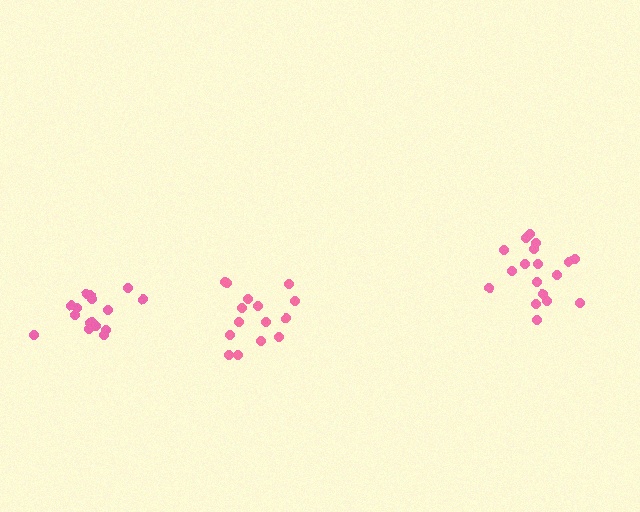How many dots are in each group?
Group 1: 18 dots, Group 2: 15 dots, Group 3: 16 dots (49 total).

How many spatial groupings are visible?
There are 3 spatial groupings.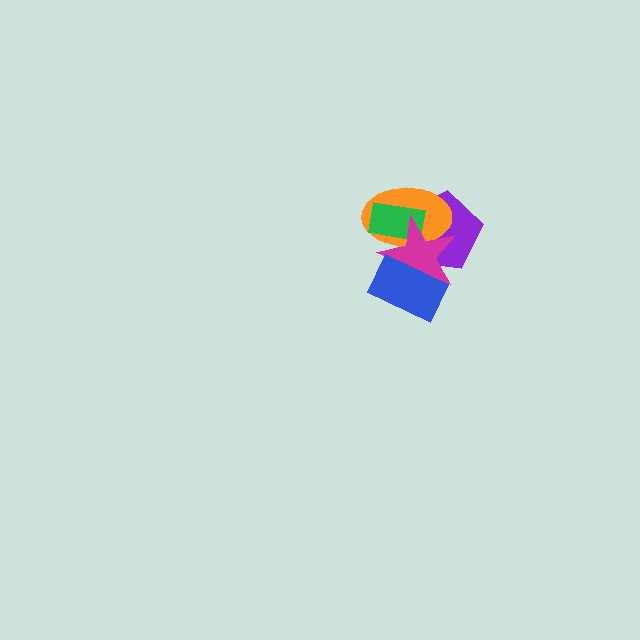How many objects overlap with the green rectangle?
3 objects overlap with the green rectangle.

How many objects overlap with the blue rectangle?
3 objects overlap with the blue rectangle.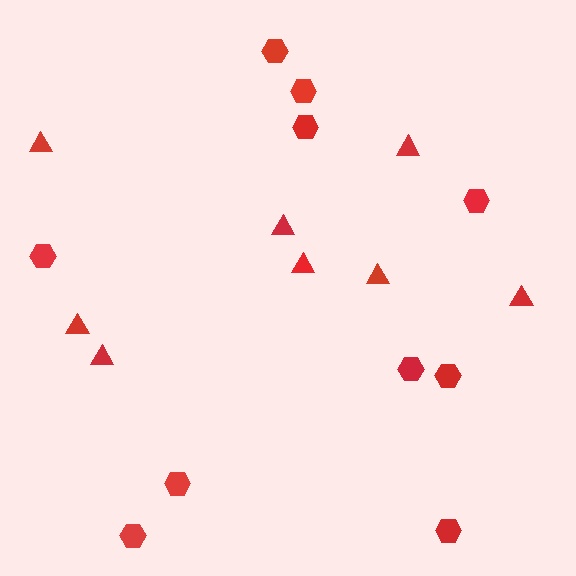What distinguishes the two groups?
There are 2 groups: one group of triangles (8) and one group of hexagons (10).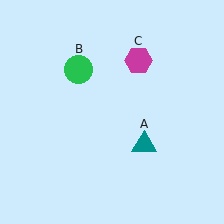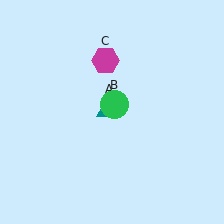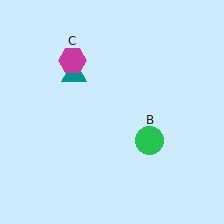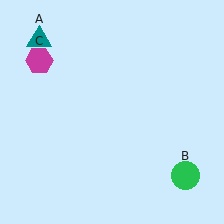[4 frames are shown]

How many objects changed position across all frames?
3 objects changed position: teal triangle (object A), green circle (object B), magenta hexagon (object C).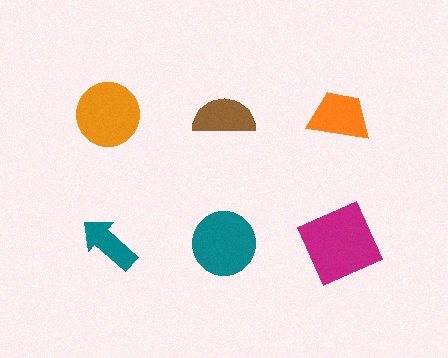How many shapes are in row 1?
3 shapes.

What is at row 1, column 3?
An orange trapezoid.